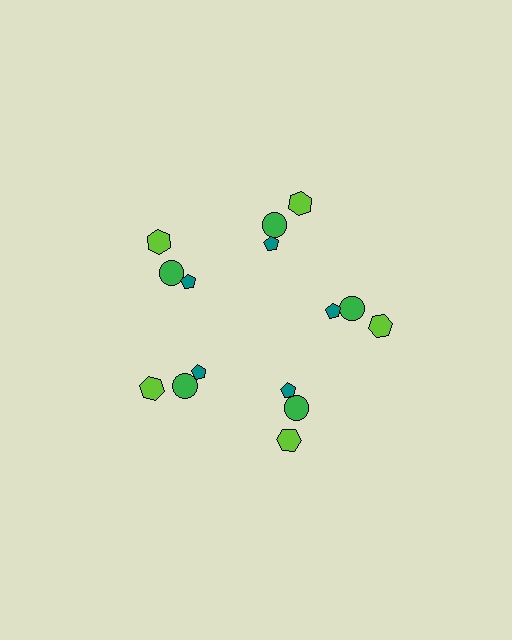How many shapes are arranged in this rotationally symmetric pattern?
There are 15 shapes, arranged in 5 groups of 3.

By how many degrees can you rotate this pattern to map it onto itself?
The pattern maps onto itself every 72 degrees of rotation.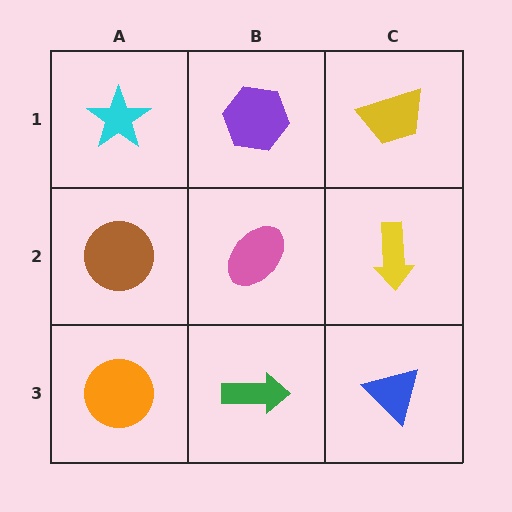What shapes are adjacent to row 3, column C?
A yellow arrow (row 2, column C), a green arrow (row 3, column B).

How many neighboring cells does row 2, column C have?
3.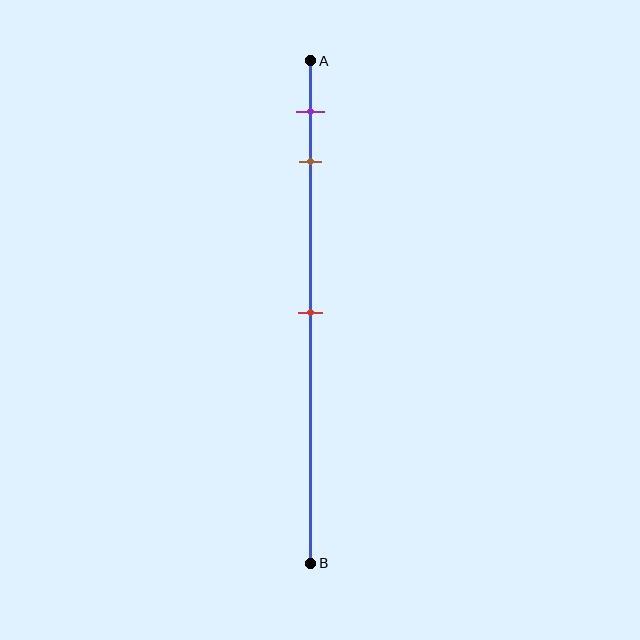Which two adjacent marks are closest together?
The purple and brown marks are the closest adjacent pair.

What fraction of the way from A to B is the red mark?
The red mark is approximately 50% (0.5) of the way from A to B.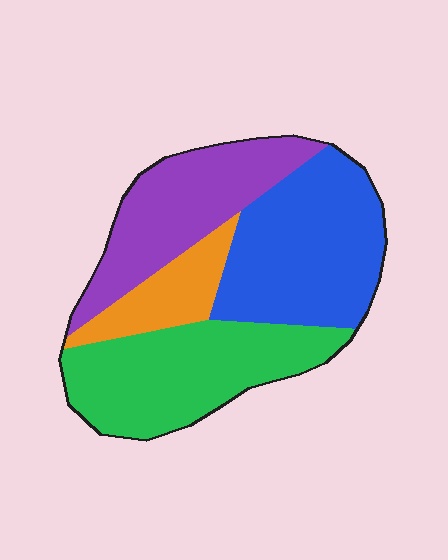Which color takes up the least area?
Orange, at roughly 10%.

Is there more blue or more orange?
Blue.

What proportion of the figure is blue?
Blue covers 33% of the figure.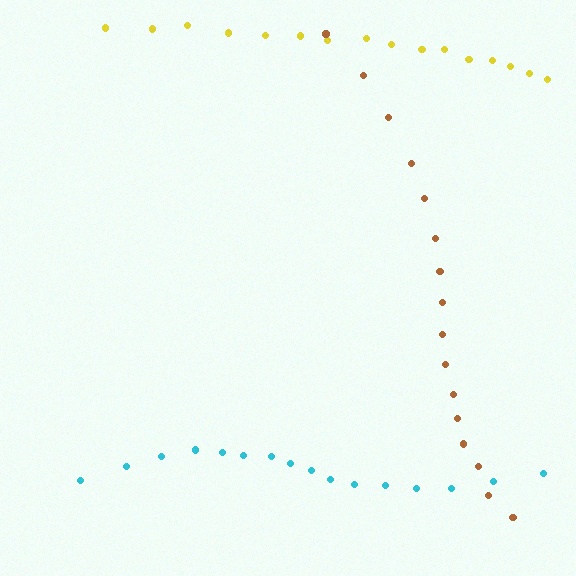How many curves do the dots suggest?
There are 3 distinct paths.